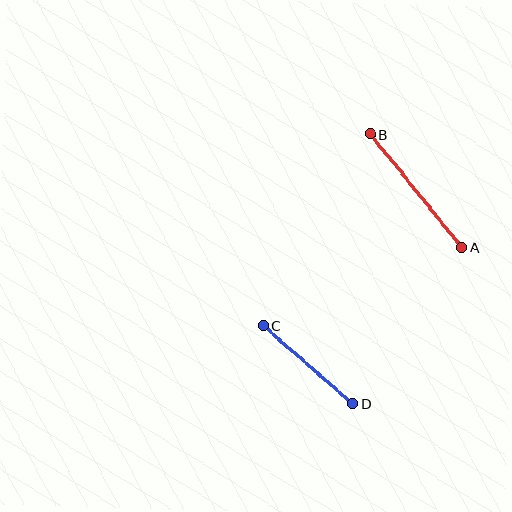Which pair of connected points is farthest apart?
Points A and B are farthest apart.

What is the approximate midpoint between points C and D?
The midpoint is at approximately (308, 365) pixels.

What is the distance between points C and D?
The distance is approximately 118 pixels.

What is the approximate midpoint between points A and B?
The midpoint is at approximately (416, 191) pixels.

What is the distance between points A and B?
The distance is approximately 146 pixels.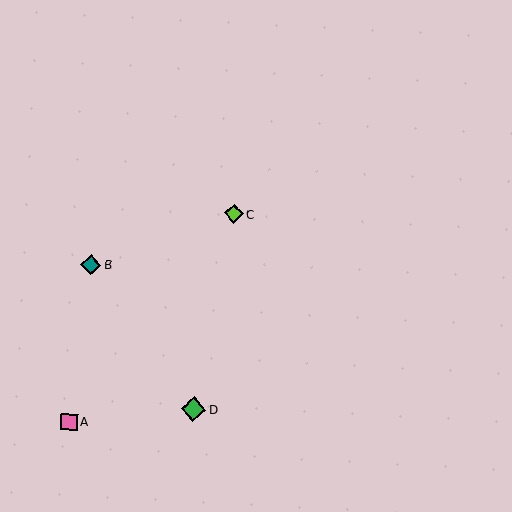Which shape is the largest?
The green diamond (labeled D) is the largest.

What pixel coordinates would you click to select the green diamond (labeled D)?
Click at (194, 409) to select the green diamond D.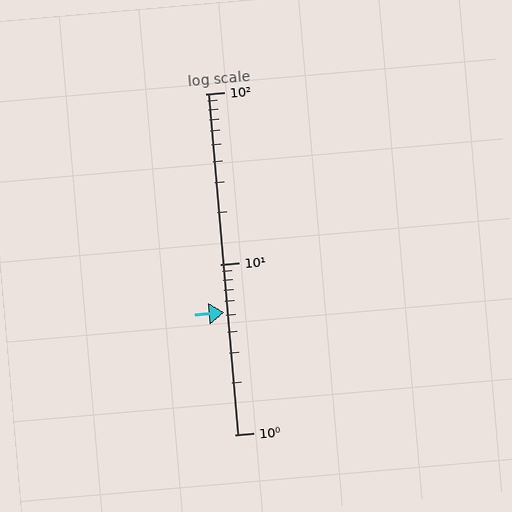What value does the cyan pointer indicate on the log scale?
The pointer indicates approximately 5.2.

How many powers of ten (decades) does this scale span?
The scale spans 2 decades, from 1 to 100.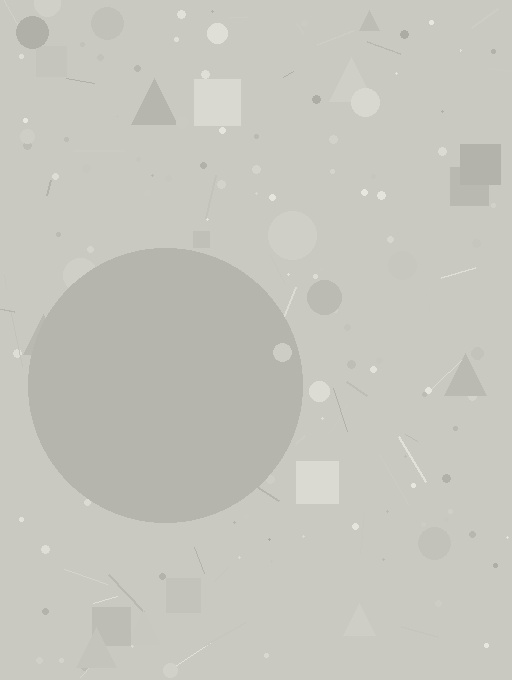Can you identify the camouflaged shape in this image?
The camouflaged shape is a circle.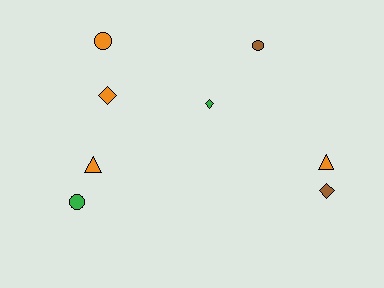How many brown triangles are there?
There are no brown triangles.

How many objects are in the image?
There are 8 objects.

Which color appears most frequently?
Orange, with 4 objects.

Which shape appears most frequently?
Diamond, with 3 objects.